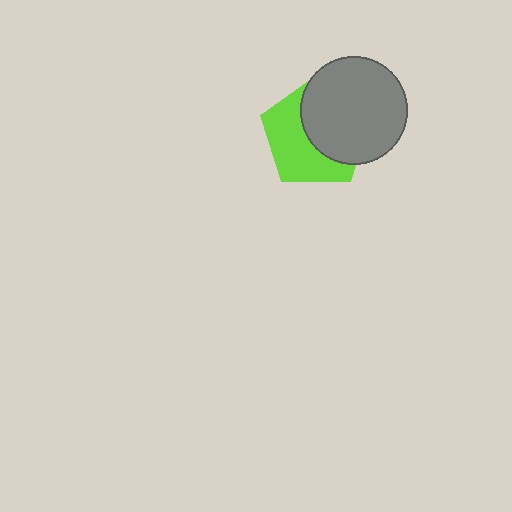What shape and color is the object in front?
The object in front is a gray circle.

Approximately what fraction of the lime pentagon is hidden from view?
Roughly 50% of the lime pentagon is hidden behind the gray circle.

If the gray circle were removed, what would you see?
You would see the complete lime pentagon.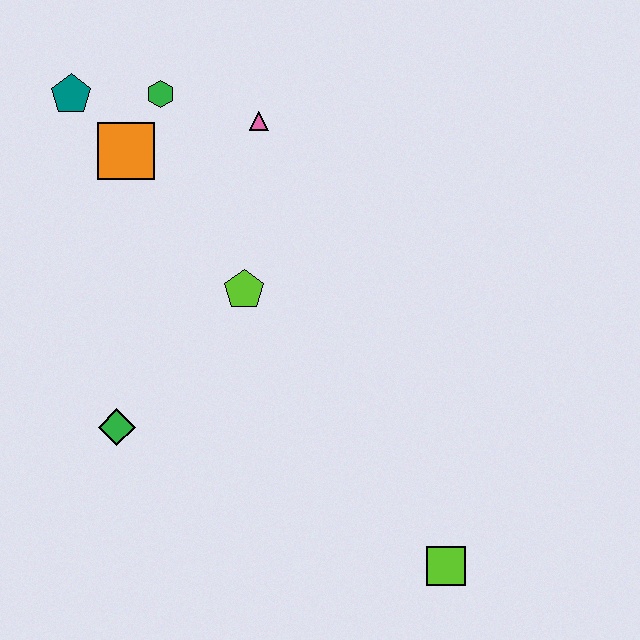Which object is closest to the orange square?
The green hexagon is closest to the orange square.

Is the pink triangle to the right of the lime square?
No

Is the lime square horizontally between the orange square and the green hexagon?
No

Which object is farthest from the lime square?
The teal pentagon is farthest from the lime square.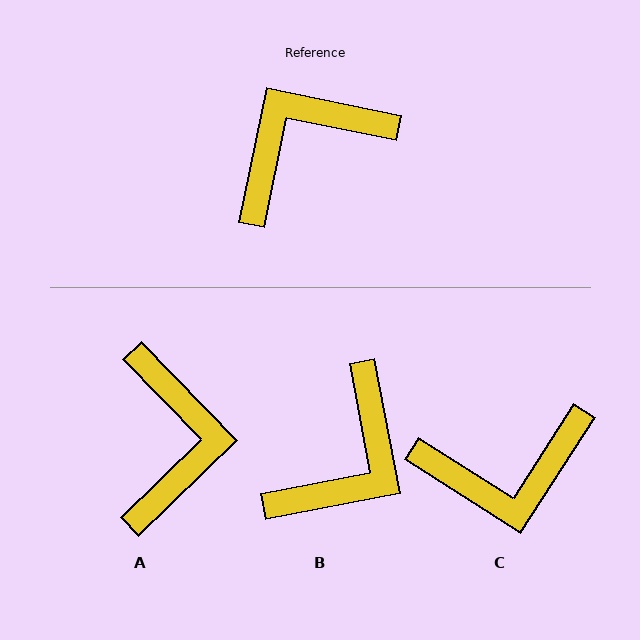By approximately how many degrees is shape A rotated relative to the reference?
Approximately 124 degrees clockwise.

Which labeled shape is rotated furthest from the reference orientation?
C, about 159 degrees away.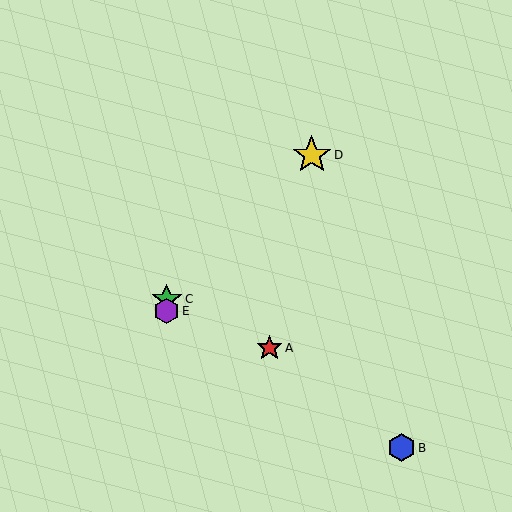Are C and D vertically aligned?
No, C is at x≈167 and D is at x≈312.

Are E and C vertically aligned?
Yes, both are at x≈167.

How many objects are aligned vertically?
2 objects (C, E) are aligned vertically.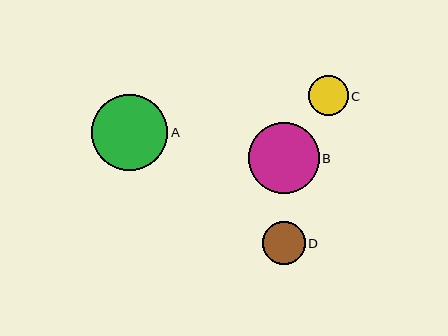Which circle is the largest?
Circle A is the largest with a size of approximately 76 pixels.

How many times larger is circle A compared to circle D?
Circle A is approximately 1.8 times the size of circle D.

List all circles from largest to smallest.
From largest to smallest: A, B, D, C.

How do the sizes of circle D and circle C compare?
Circle D and circle C are approximately the same size.